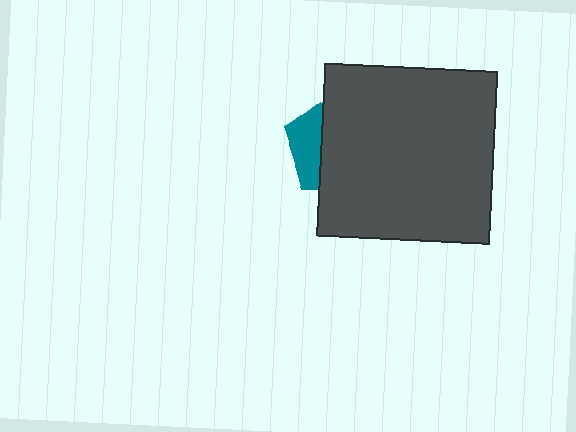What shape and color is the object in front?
The object in front is a dark gray square.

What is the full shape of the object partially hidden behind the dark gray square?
The partially hidden object is a teal pentagon.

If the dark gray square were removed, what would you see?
You would see the complete teal pentagon.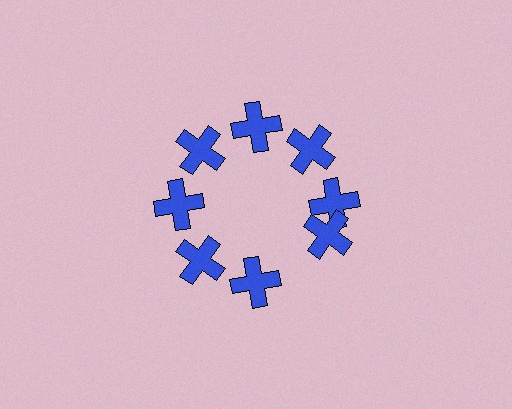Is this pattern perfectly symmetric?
No. The 8 blue crosses are arranged in a ring, but one element near the 4 o'clock position is rotated out of alignment along the ring, breaking the 8-fold rotational symmetry.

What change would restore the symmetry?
The symmetry would be restored by rotating it back into even spacing with its neighbors so that all 8 crosses sit at equal angles and equal distance from the center.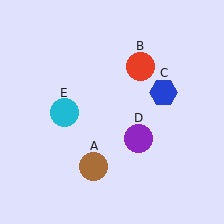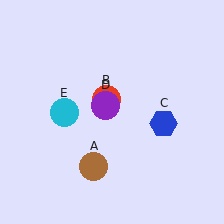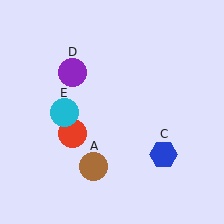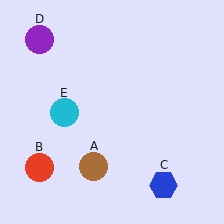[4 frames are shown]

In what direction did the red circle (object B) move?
The red circle (object B) moved down and to the left.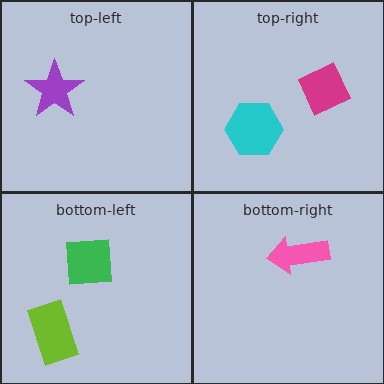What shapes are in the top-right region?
The cyan hexagon, the magenta diamond.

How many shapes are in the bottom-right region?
1.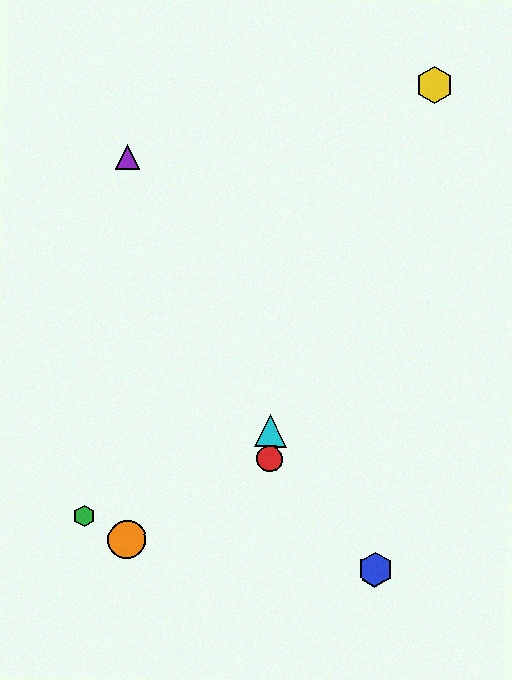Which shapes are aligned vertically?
The red circle, the cyan triangle are aligned vertically.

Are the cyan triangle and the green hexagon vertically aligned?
No, the cyan triangle is at x≈271 and the green hexagon is at x≈84.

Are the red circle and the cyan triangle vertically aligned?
Yes, both are at x≈270.